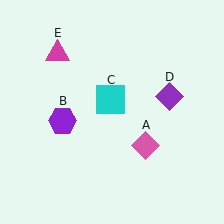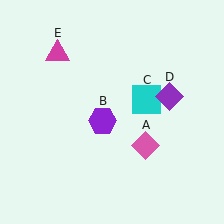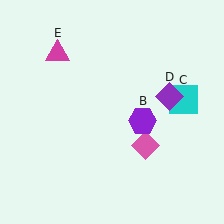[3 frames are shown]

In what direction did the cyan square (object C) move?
The cyan square (object C) moved right.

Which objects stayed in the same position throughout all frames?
Pink diamond (object A) and purple diamond (object D) and magenta triangle (object E) remained stationary.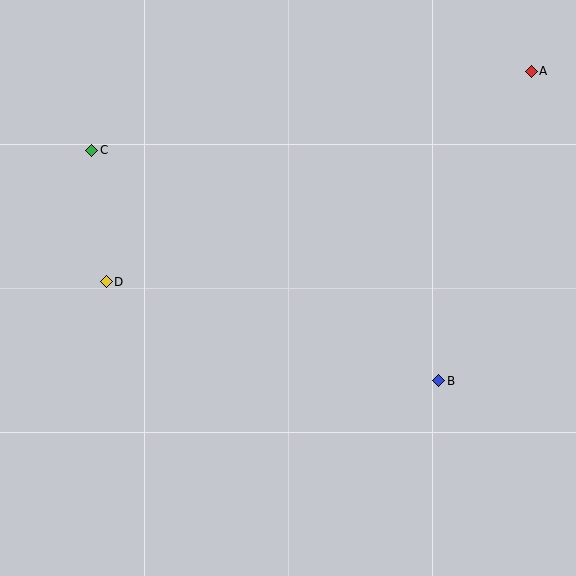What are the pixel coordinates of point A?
Point A is at (531, 71).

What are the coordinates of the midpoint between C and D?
The midpoint between C and D is at (99, 216).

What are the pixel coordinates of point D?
Point D is at (106, 282).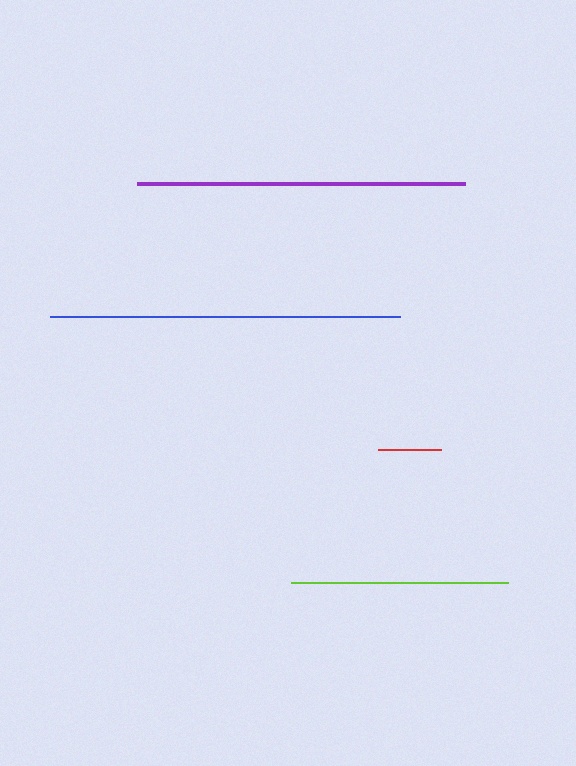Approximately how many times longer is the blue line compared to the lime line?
The blue line is approximately 1.6 times the length of the lime line.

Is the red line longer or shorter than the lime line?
The lime line is longer than the red line.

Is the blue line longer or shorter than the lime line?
The blue line is longer than the lime line.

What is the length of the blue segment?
The blue segment is approximately 349 pixels long.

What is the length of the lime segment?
The lime segment is approximately 218 pixels long.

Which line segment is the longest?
The blue line is the longest at approximately 349 pixels.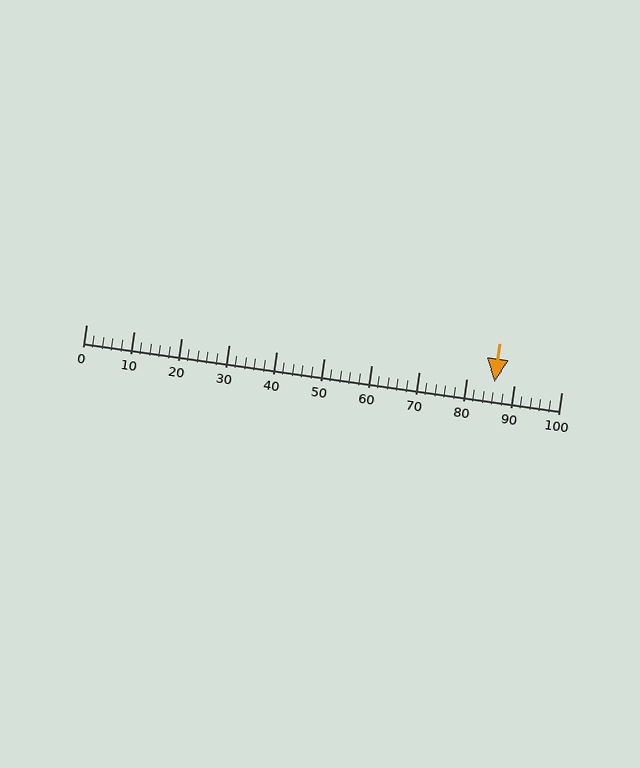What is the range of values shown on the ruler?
The ruler shows values from 0 to 100.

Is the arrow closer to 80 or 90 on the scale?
The arrow is closer to 90.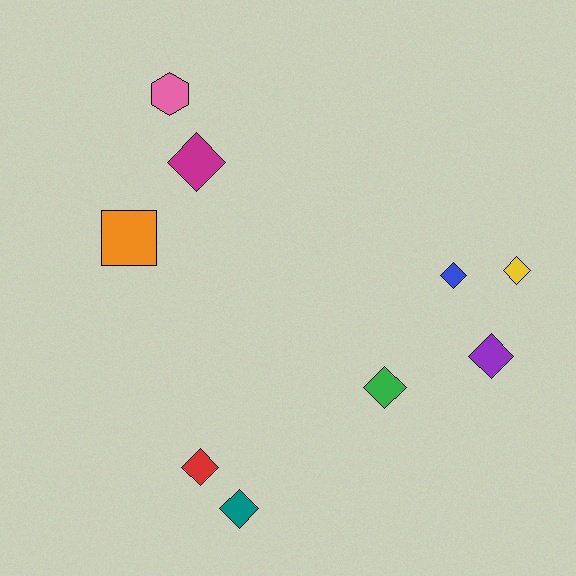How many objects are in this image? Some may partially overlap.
There are 9 objects.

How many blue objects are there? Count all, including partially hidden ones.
There is 1 blue object.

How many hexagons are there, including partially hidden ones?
There is 1 hexagon.